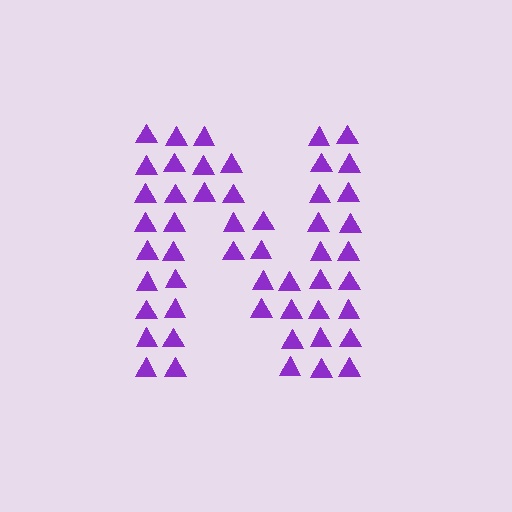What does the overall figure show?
The overall figure shows the letter N.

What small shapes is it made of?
It is made of small triangles.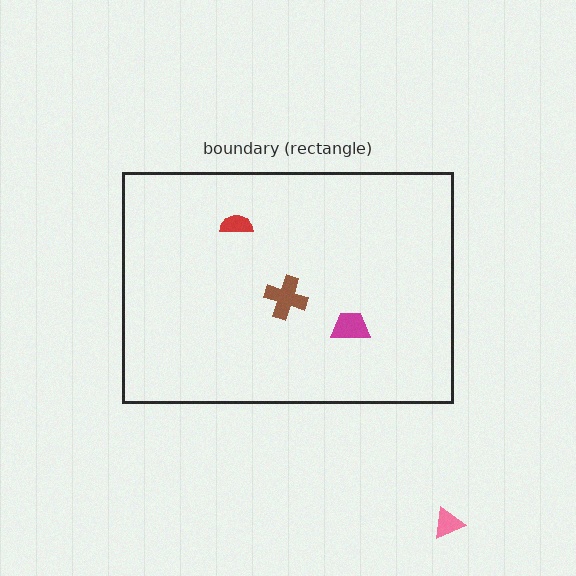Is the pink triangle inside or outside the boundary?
Outside.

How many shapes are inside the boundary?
3 inside, 1 outside.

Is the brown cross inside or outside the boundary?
Inside.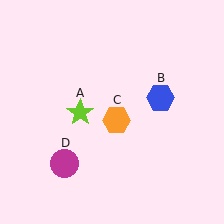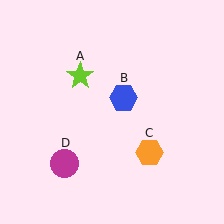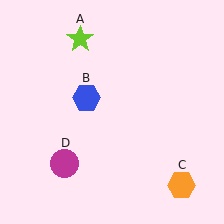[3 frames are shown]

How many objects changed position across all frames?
3 objects changed position: lime star (object A), blue hexagon (object B), orange hexagon (object C).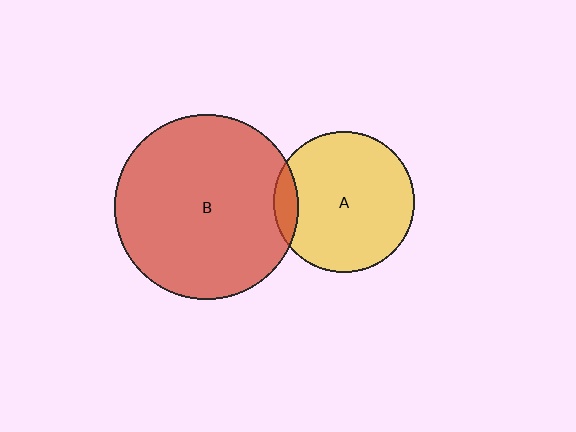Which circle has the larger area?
Circle B (red).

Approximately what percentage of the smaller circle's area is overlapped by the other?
Approximately 10%.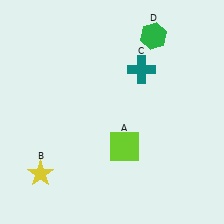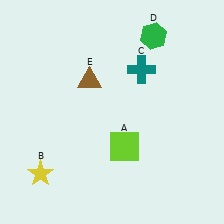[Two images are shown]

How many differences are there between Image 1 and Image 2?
There is 1 difference between the two images.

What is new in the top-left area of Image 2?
A brown triangle (E) was added in the top-left area of Image 2.